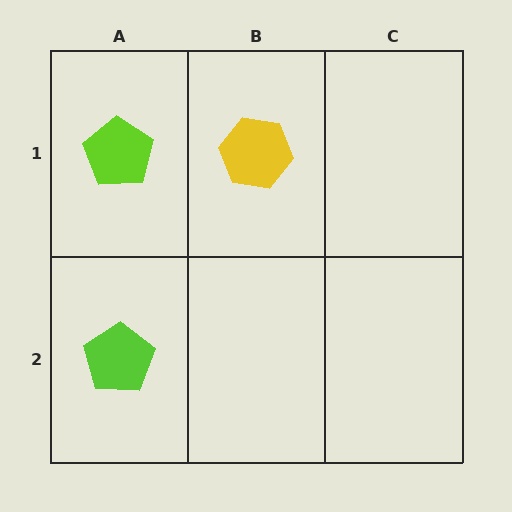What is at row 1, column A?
A lime pentagon.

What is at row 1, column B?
A yellow hexagon.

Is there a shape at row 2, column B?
No, that cell is empty.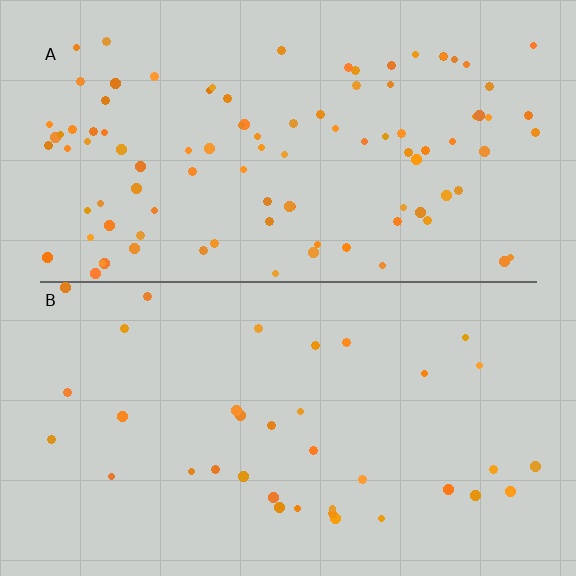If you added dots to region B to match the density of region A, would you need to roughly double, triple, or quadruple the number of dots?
Approximately triple.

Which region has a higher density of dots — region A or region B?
A (the top).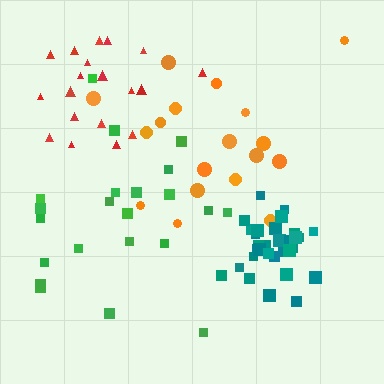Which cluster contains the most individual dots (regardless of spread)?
Teal (33).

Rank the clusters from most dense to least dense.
teal, red, green, orange.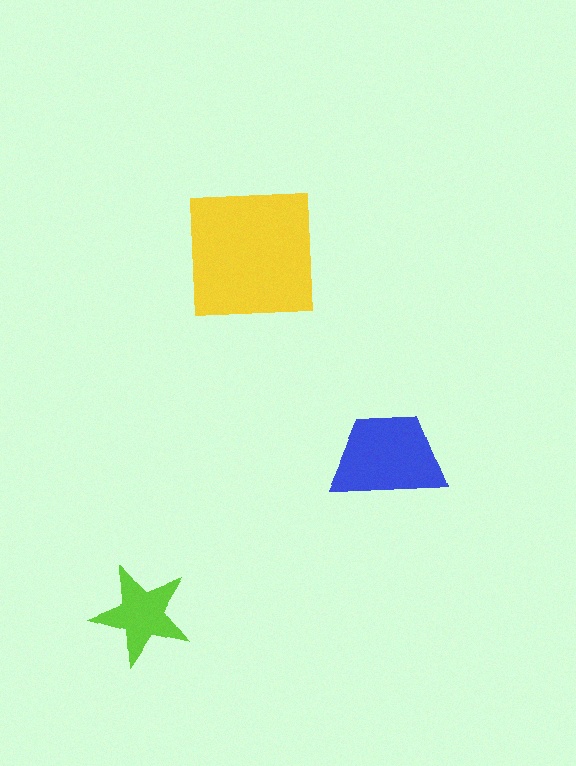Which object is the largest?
The yellow square.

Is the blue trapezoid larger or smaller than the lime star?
Larger.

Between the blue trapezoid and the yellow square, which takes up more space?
The yellow square.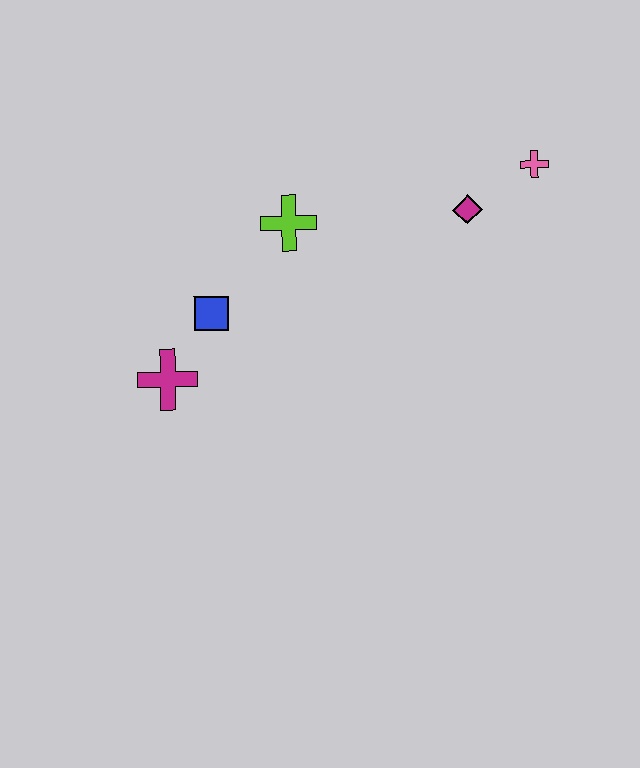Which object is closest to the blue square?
The magenta cross is closest to the blue square.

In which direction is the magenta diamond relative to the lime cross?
The magenta diamond is to the right of the lime cross.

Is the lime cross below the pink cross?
Yes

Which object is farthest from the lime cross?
The pink cross is farthest from the lime cross.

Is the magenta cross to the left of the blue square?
Yes